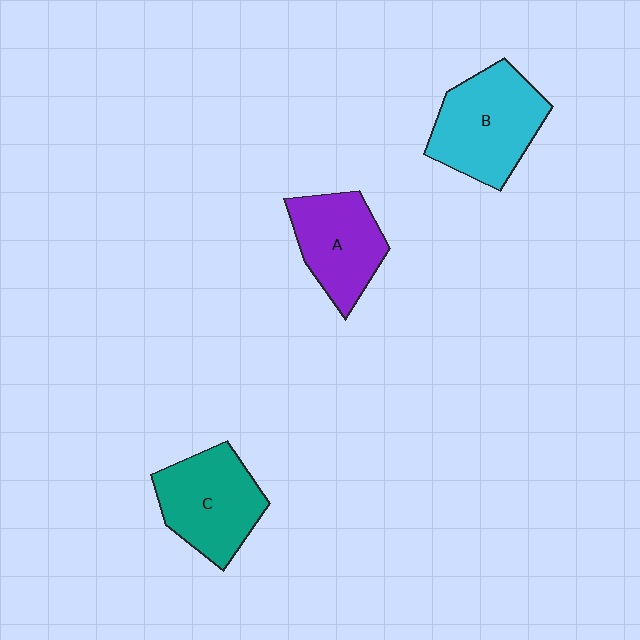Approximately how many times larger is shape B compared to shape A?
Approximately 1.3 times.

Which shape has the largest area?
Shape B (cyan).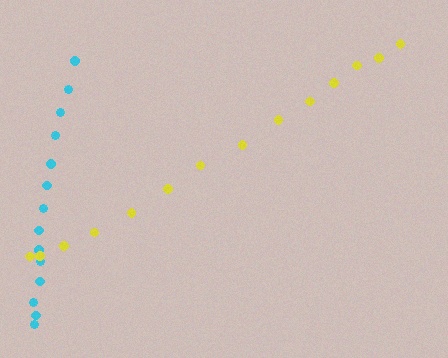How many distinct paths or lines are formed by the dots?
There are 2 distinct paths.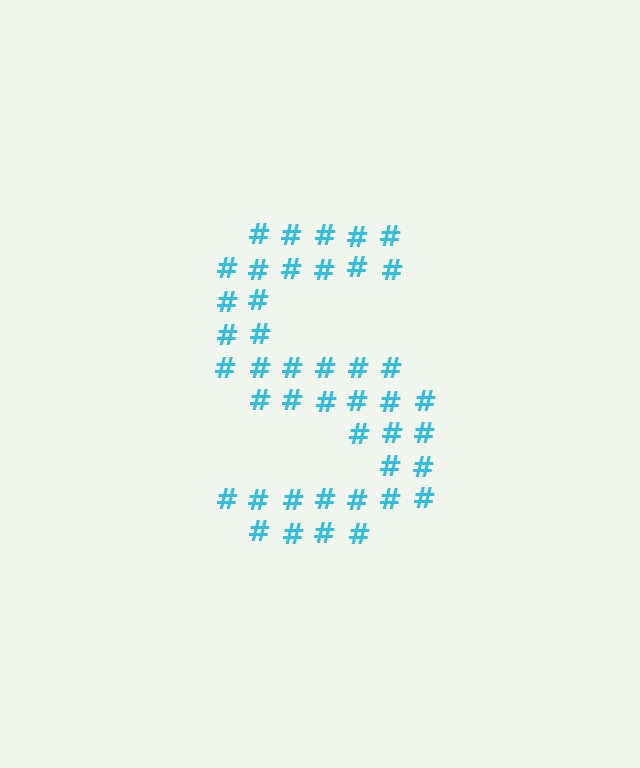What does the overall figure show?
The overall figure shows the letter S.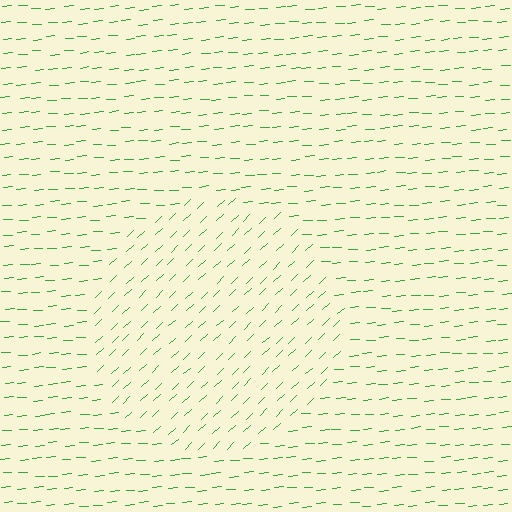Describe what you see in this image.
The image is filled with small green line segments. A circle region in the image has lines oriented differently from the surrounding lines, creating a visible texture boundary.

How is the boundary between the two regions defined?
The boundary is defined purely by a change in line orientation (approximately 39 degrees difference). All lines are the same color and thickness.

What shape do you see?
I see a circle.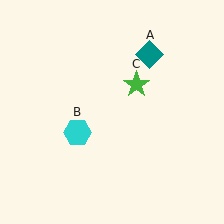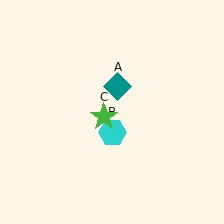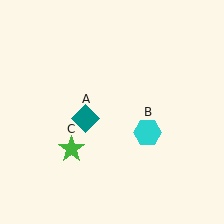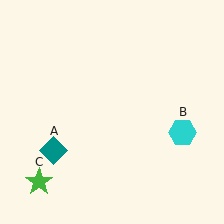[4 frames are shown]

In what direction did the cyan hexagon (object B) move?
The cyan hexagon (object B) moved right.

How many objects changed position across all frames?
3 objects changed position: teal diamond (object A), cyan hexagon (object B), green star (object C).